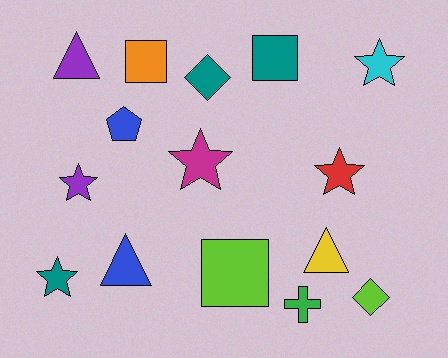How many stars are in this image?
There are 5 stars.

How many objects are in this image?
There are 15 objects.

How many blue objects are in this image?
There are 2 blue objects.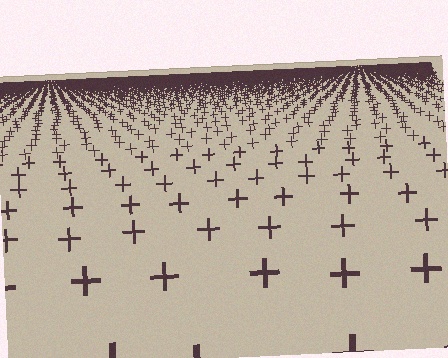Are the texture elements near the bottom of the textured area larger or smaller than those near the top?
Larger. Near the bottom, elements are closer to the viewer and appear at a bigger on-screen size.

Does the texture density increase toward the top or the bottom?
Density increases toward the top.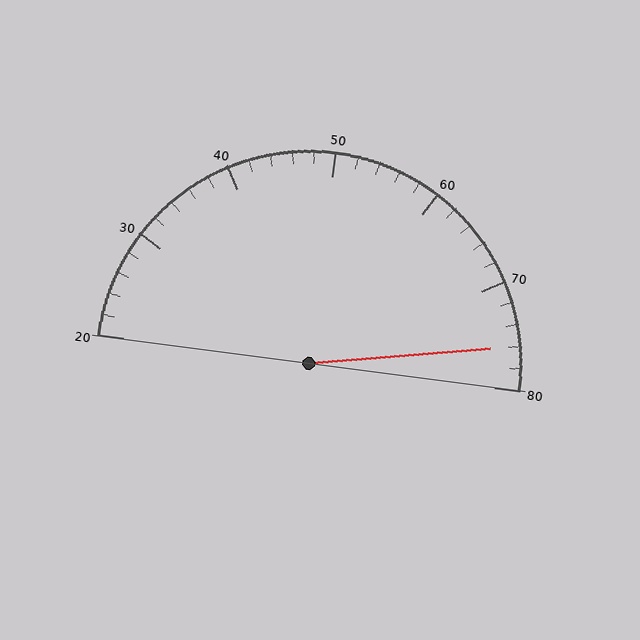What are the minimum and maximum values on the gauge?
The gauge ranges from 20 to 80.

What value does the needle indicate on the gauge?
The needle indicates approximately 76.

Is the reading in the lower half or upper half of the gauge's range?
The reading is in the upper half of the range (20 to 80).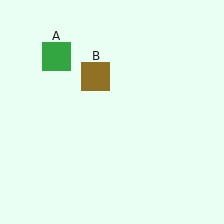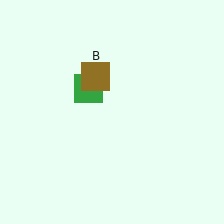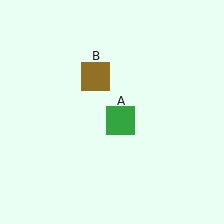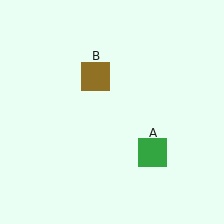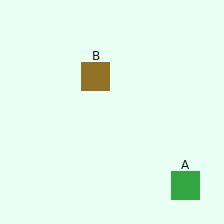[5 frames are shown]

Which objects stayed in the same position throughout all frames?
Brown square (object B) remained stationary.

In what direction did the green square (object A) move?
The green square (object A) moved down and to the right.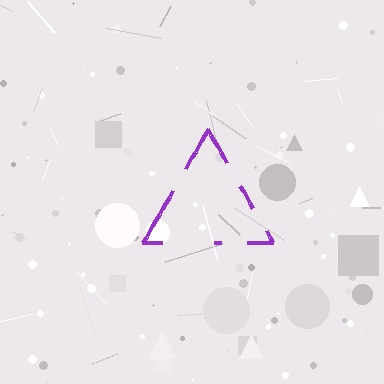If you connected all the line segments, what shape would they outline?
They would outline a triangle.